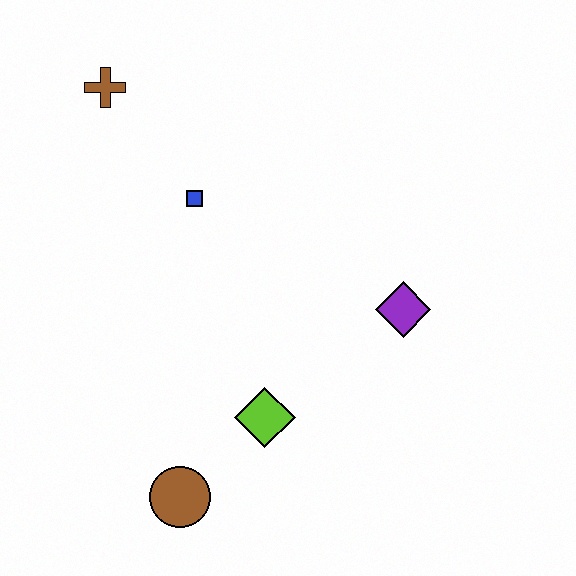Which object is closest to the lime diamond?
The brown circle is closest to the lime diamond.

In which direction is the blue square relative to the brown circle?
The blue square is above the brown circle.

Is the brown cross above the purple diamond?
Yes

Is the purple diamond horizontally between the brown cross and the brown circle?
No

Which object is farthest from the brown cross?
The brown circle is farthest from the brown cross.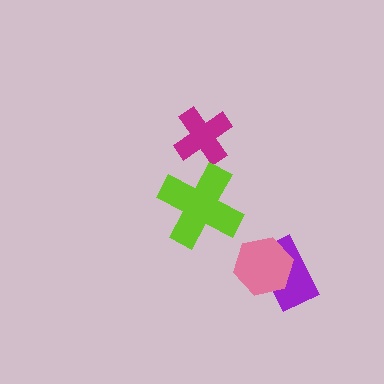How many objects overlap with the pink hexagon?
1 object overlaps with the pink hexagon.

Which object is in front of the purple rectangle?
The pink hexagon is in front of the purple rectangle.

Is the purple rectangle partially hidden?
Yes, it is partially covered by another shape.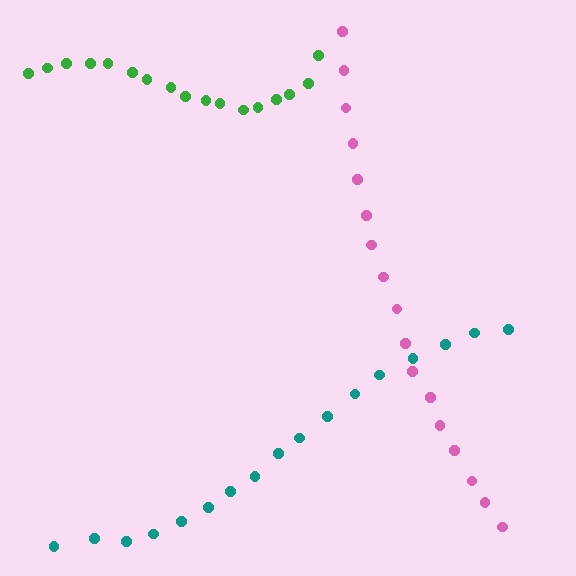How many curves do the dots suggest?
There are 3 distinct paths.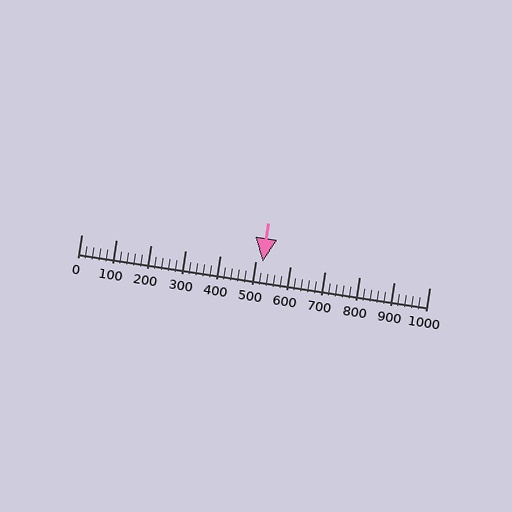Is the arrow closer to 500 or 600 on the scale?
The arrow is closer to 500.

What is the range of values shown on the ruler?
The ruler shows values from 0 to 1000.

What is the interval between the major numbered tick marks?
The major tick marks are spaced 100 units apart.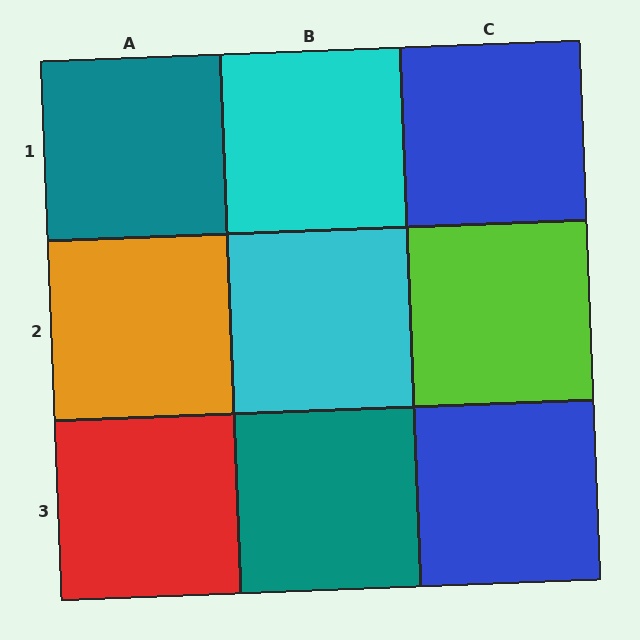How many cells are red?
1 cell is red.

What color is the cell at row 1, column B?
Cyan.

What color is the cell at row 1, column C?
Blue.